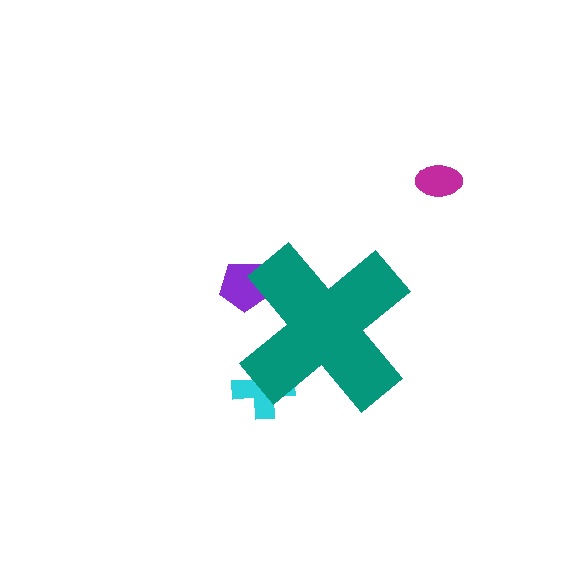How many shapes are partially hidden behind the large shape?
2 shapes are partially hidden.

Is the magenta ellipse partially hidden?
No, the magenta ellipse is fully visible.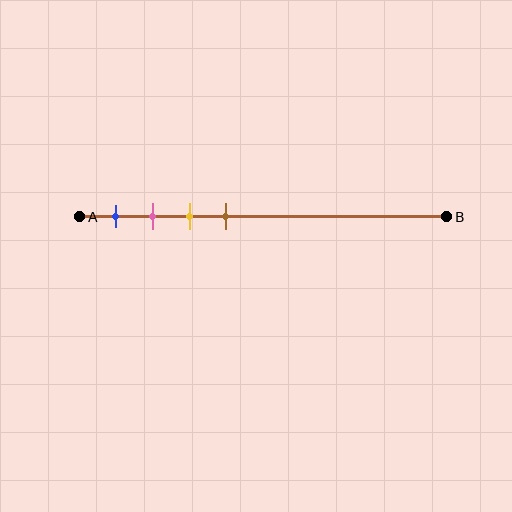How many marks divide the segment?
There are 4 marks dividing the segment.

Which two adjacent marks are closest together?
The pink and yellow marks are the closest adjacent pair.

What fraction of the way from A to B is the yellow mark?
The yellow mark is approximately 30% (0.3) of the way from A to B.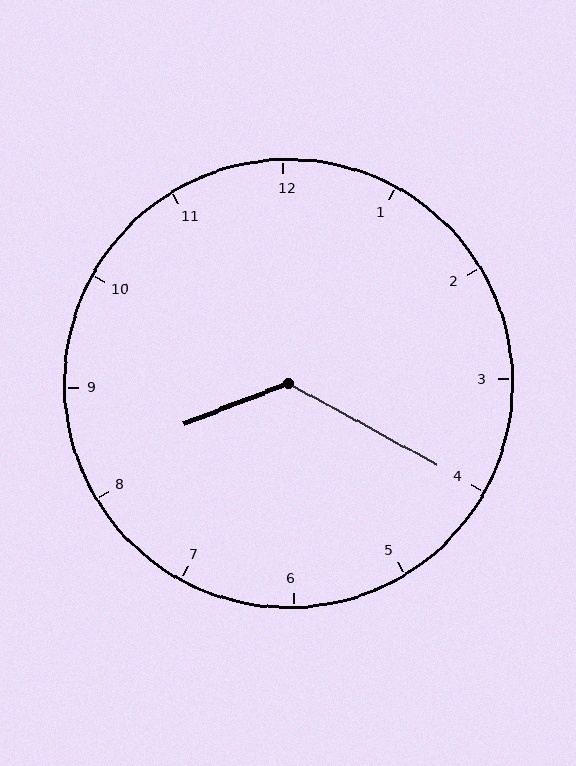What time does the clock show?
8:20.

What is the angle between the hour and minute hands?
Approximately 130 degrees.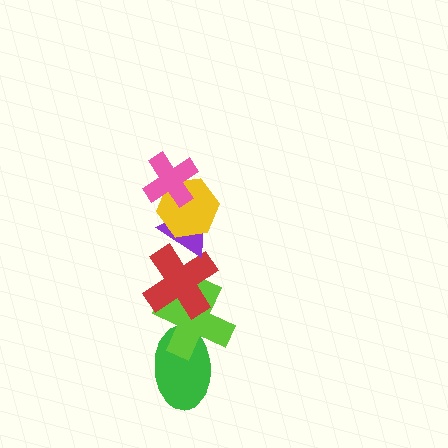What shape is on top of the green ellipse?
The lime cross is on top of the green ellipse.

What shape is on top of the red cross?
The purple triangle is on top of the red cross.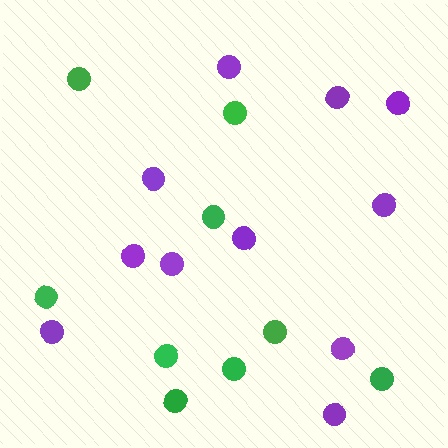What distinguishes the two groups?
There are 2 groups: one group of purple circles (11) and one group of green circles (9).